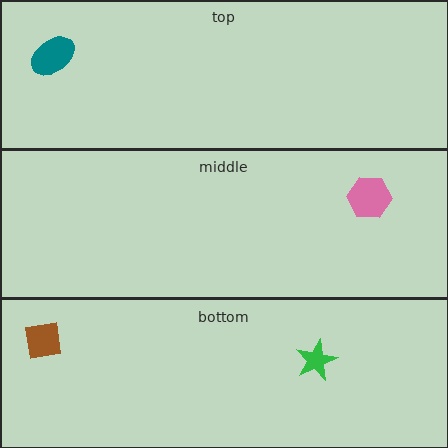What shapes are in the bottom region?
The brown square, the green star.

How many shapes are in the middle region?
1.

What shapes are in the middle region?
The pink hexagon.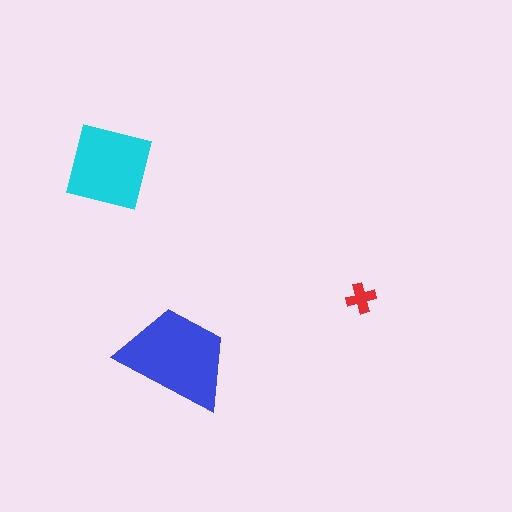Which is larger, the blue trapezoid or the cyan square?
The blue trapezoid.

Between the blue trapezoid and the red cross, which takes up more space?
The blue trapezoid.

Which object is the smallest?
The red cross.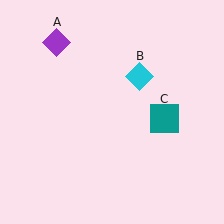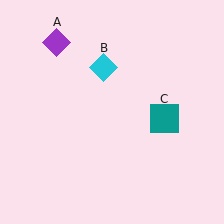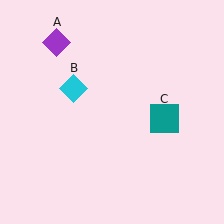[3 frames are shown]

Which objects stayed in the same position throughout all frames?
Purple diamond (object A) and teal square (object C) remained stationary.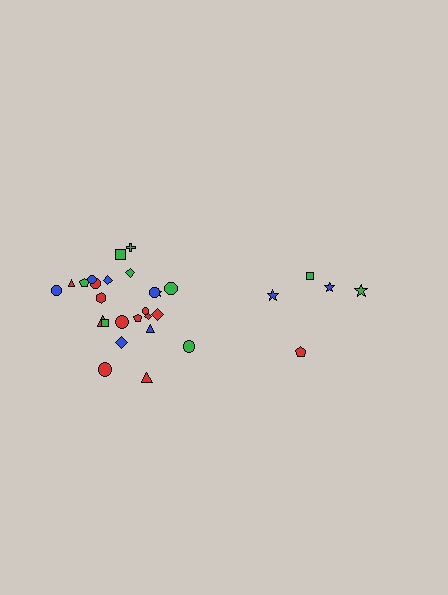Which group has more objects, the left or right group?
The left group.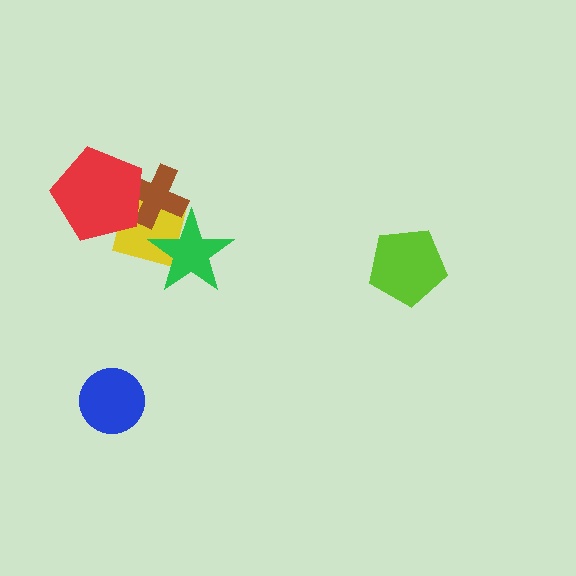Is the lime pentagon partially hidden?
No, no other shape covers it.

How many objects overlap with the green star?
2 objects overlap with the green star.